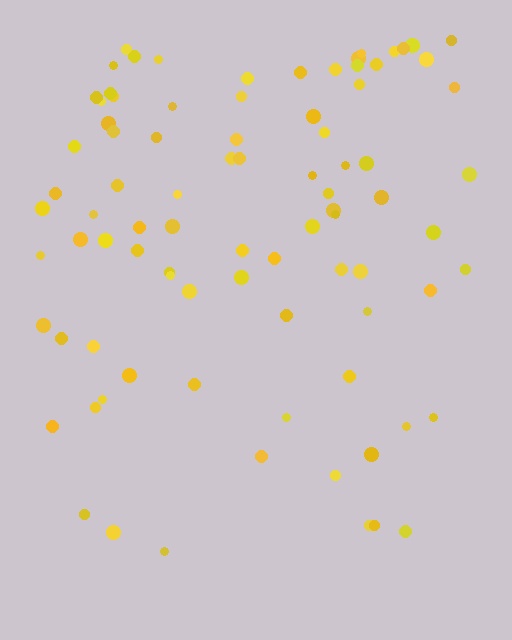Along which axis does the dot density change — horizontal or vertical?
Vertical.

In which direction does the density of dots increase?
From bottom to top, with the top side densest.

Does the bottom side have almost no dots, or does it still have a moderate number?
Still a moderate number, just noticeably fewer than the top.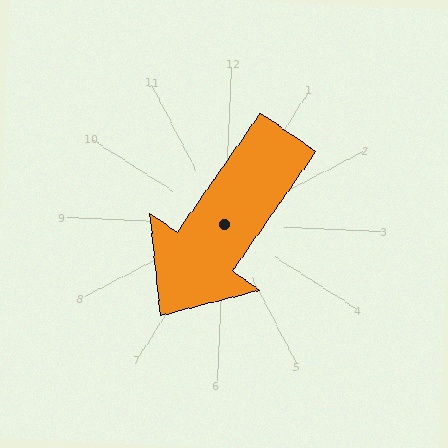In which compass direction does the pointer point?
Southwest.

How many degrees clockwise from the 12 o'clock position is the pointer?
Approximately 212 degrees.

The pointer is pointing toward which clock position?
Roughly 7 o'clock.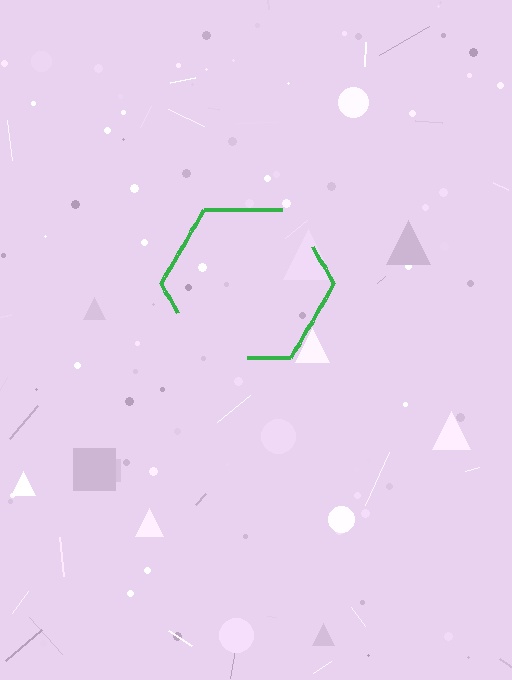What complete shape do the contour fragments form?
The contour fragments form a hexagon.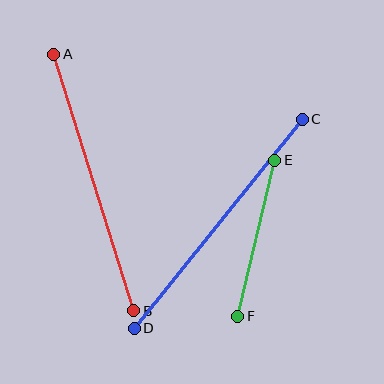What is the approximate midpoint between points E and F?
The midpoint is at approximately (256, 238) pixels.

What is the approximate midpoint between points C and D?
The midpoint is at approximately (218, 224) pixels.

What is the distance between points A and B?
The distance is approximately 269 pixels.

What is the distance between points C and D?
The distance is approximately 268 pixels.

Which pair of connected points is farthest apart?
Points A and B are farthest apart.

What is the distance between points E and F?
The distance is approximately 160 pixels.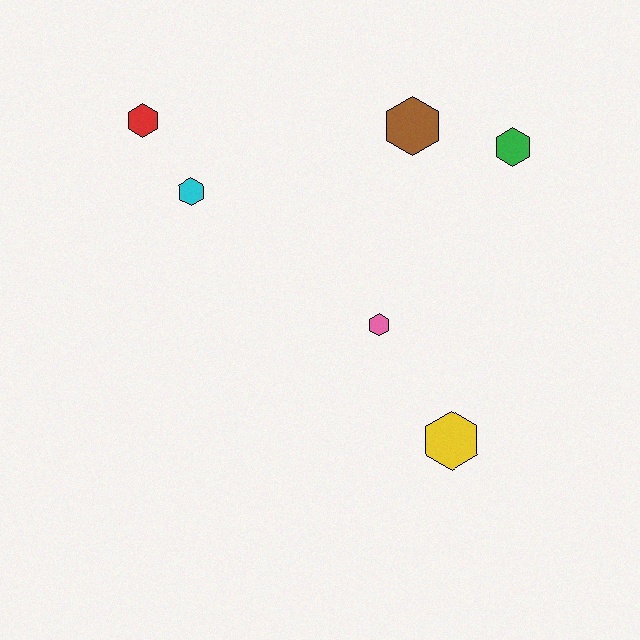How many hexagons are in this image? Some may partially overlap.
There are 6 hexagons.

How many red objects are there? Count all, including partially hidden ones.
There is 1 red object.